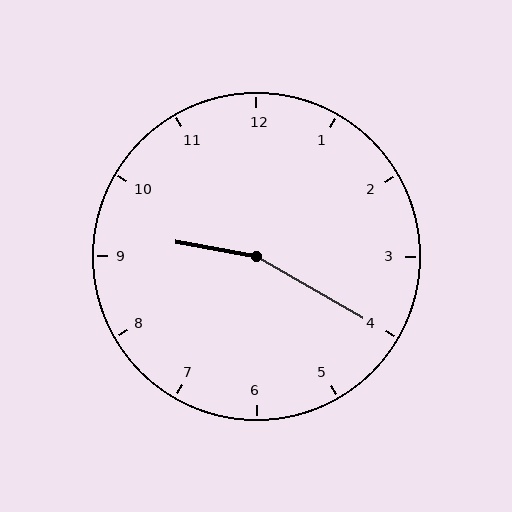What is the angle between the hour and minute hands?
Approximately 160 degrees.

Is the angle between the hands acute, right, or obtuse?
It is obtuse.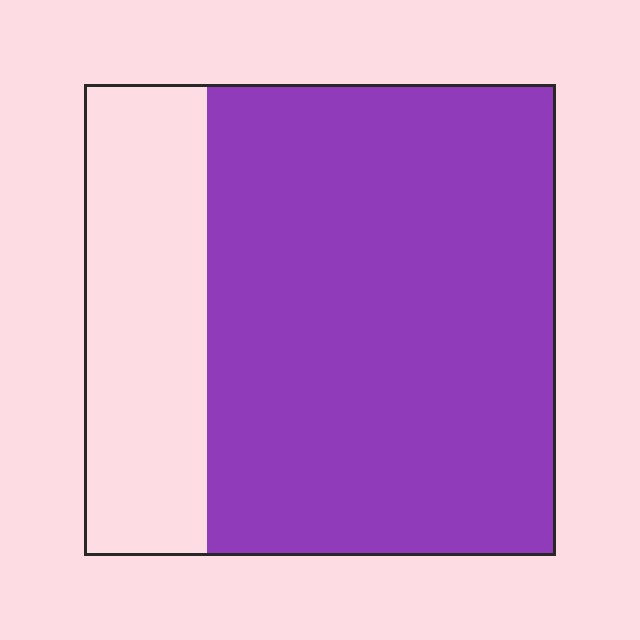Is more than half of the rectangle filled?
Yes.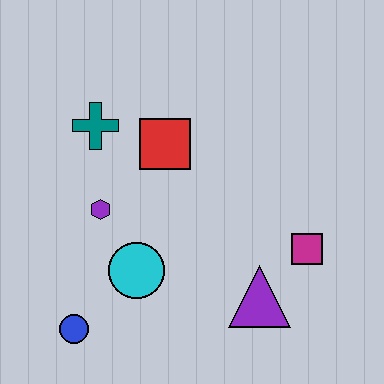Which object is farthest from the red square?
The blue circle is farthest from the red square.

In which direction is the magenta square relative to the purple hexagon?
The magenta square is to the right of the purple hexagon.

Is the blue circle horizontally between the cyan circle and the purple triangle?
No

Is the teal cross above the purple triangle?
Yes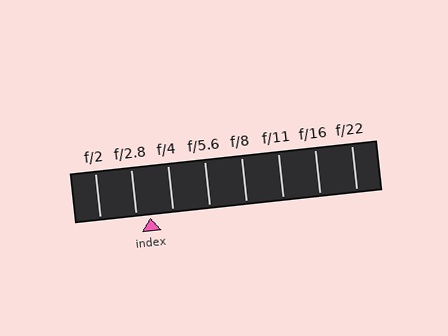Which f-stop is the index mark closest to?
The index mark is closest to f/2.8.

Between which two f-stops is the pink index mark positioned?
The index mark is between f/2.8 and f/4.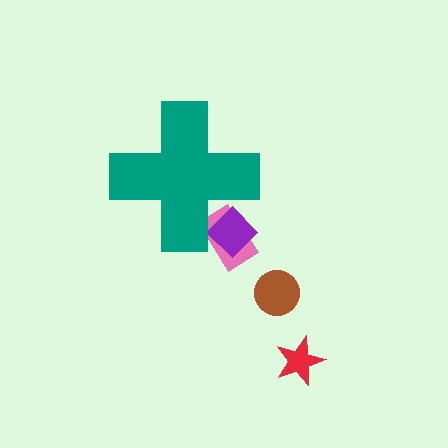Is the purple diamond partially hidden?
Yes, the purple diamond is partially hidden behind the teal cross.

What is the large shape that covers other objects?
A teal cross.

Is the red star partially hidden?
No, the red star is fully visible.